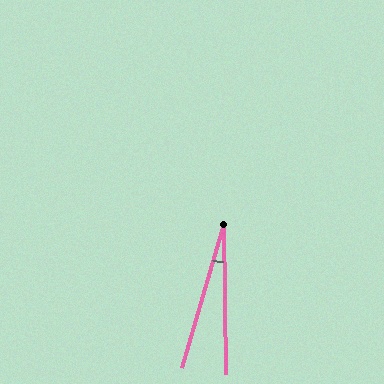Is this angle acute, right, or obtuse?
It is acute.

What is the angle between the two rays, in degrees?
Approximately 17 degrees.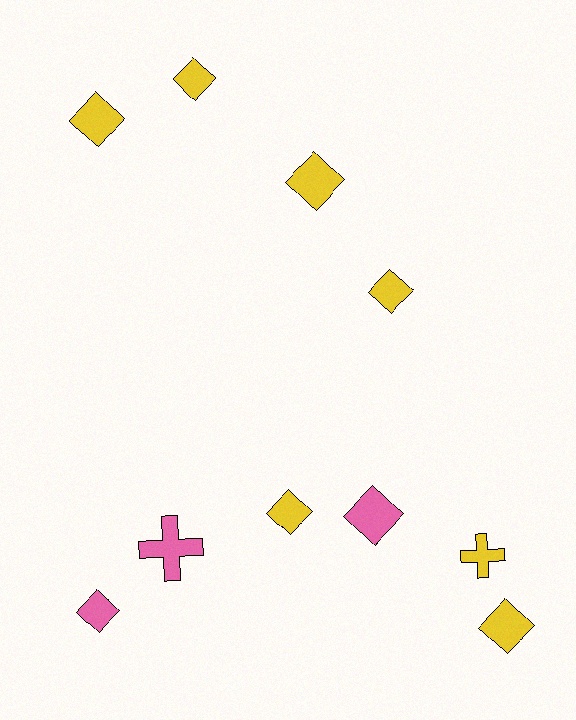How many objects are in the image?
There are 10 objects.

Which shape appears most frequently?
Diamond, with 8 objects.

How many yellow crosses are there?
There is 1 yellow cross.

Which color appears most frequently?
Yellow, with 7 objects.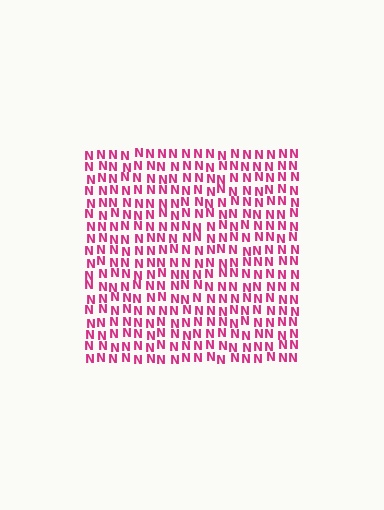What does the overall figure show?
The overall figure shows a square.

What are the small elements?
The small elements are letter N's.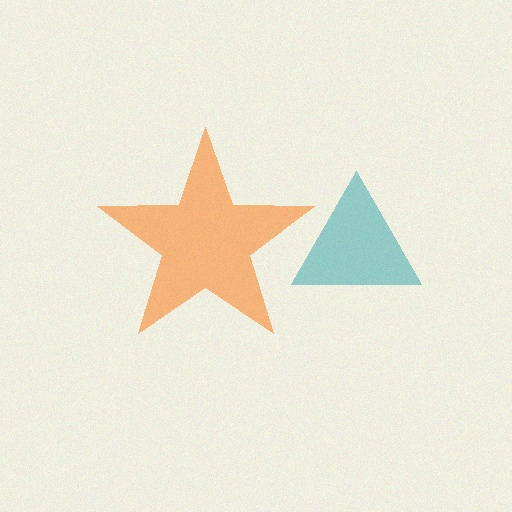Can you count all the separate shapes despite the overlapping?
Yes, there are 2 separate shapes.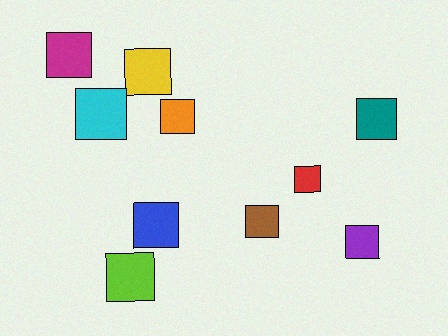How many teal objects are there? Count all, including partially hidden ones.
There is 1 teal object.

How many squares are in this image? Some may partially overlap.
There are 10 squares.